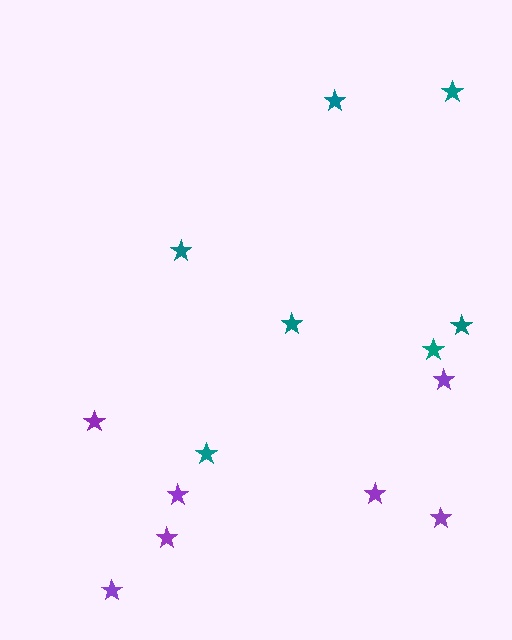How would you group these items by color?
There are 2 groups: one group of teal stars (7) and one group of purple stars (7).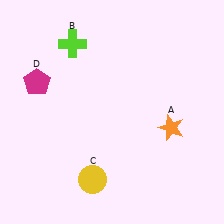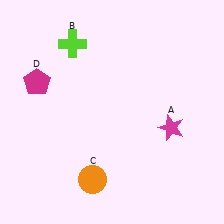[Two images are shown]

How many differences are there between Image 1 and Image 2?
There are 2 differences between the two images.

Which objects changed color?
A changed from orange to magenta. C changed from yellow to orange.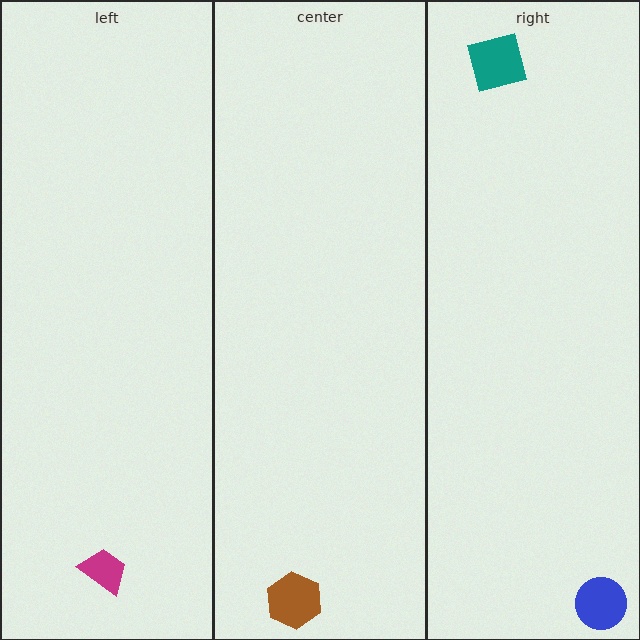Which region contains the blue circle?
The right region.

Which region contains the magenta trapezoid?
The left region.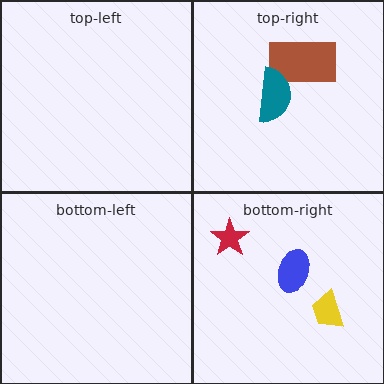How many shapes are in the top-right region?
2.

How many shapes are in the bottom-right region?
3.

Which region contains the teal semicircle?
The top-right region.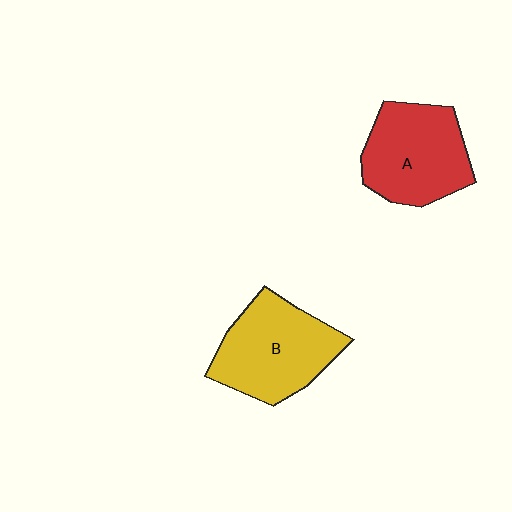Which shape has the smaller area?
Shape A (red).